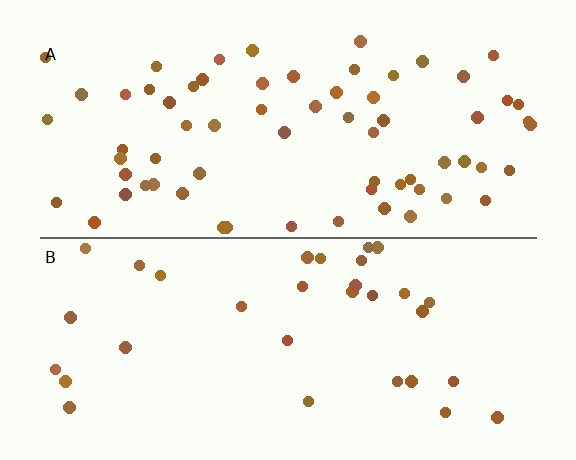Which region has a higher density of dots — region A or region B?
A (the top).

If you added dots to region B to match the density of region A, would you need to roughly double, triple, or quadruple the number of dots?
Approximately double.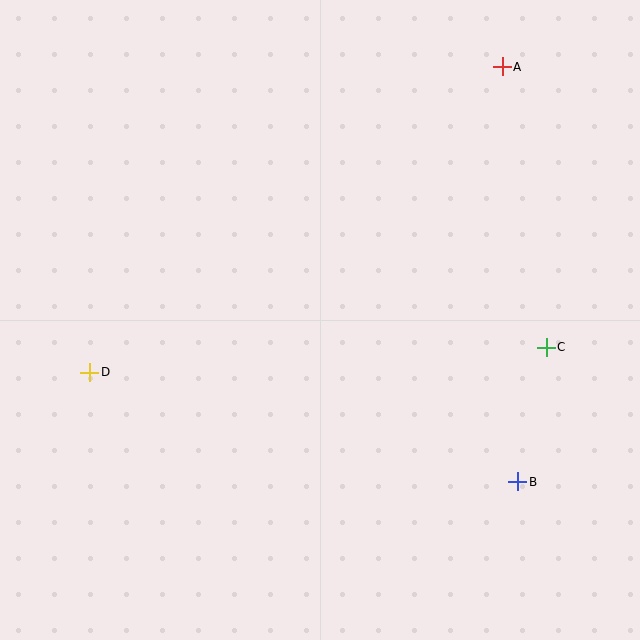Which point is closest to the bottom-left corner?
Point D is closest to the bottom-left corner.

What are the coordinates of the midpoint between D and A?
The midpoint between D and A is at (296, 220).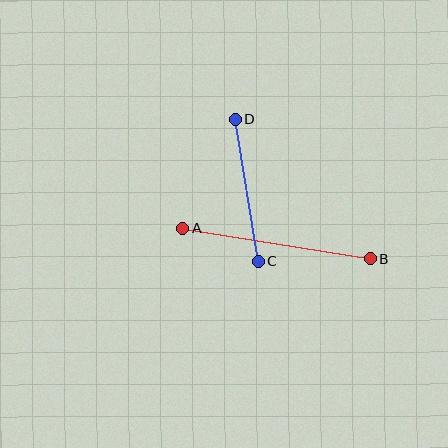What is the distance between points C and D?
The distance is approximately 144 pixels.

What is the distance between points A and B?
The distance is approximately 190 pixels.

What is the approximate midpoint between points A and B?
The midpoint is at approximately (277, 244) pixels.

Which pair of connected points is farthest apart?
Points A and B are farthest apart.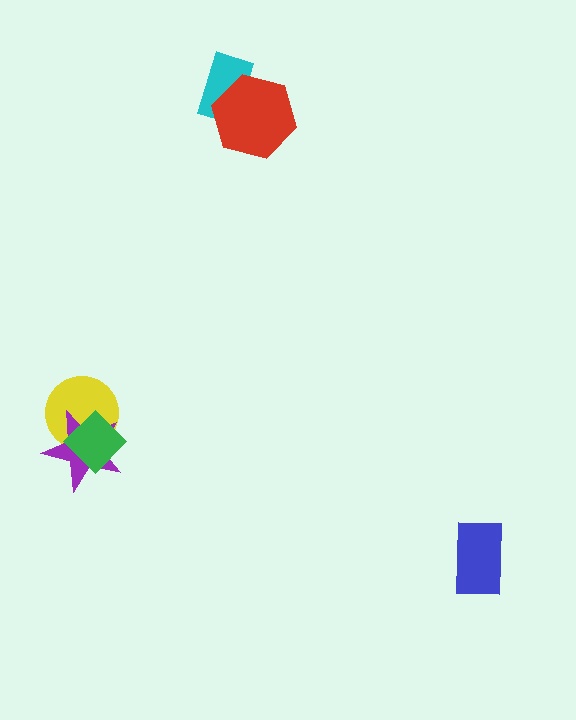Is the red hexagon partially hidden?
No, no other shape covers it.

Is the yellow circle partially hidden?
Yes, it is partially covered by another shape.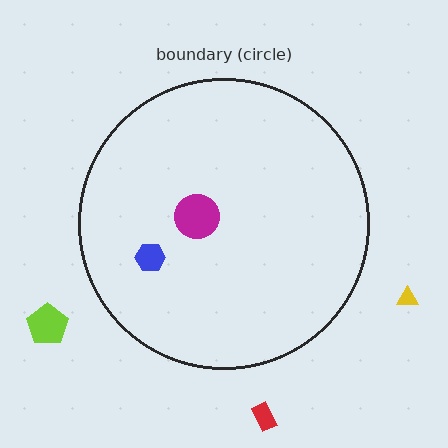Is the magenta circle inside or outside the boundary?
Inside.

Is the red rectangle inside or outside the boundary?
Outside.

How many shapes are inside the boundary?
2 inside, 3 outside.